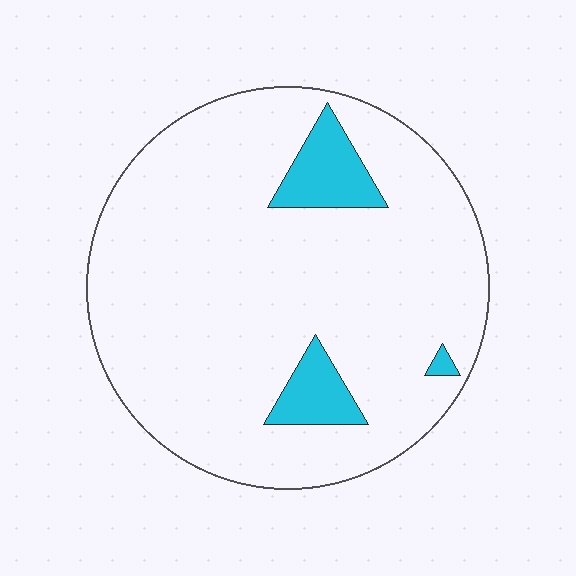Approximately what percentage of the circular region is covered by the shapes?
Approximately 10%.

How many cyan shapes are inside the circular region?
3.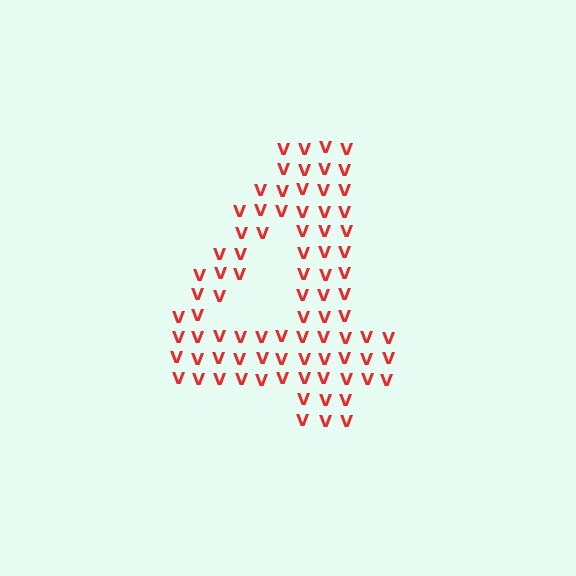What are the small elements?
The small elements are letter V's.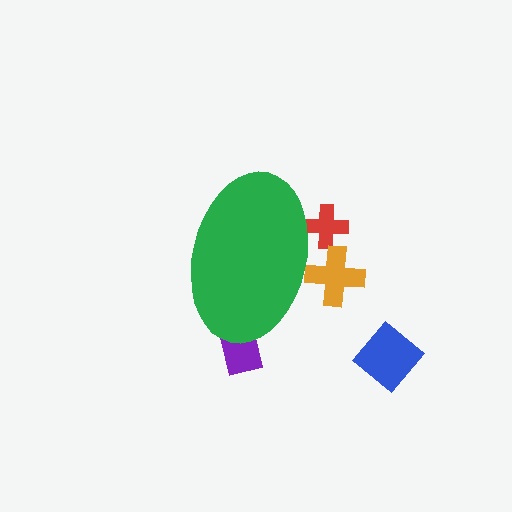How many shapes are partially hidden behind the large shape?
3 shapes are partially hidden.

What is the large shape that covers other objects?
A green ellipse.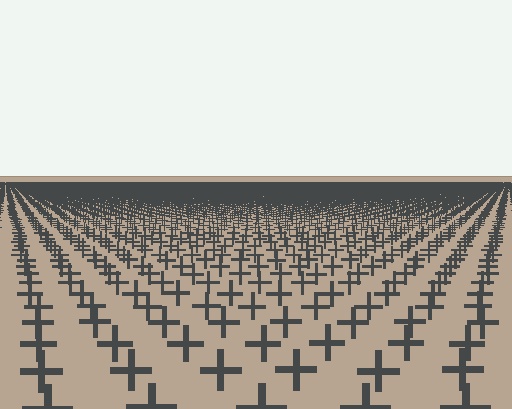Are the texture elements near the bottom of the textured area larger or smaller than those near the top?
Larger. Near the bottom, elements are closer to the viewer and appear at a bigger on-screen size.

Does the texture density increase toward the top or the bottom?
Density increases toward the top.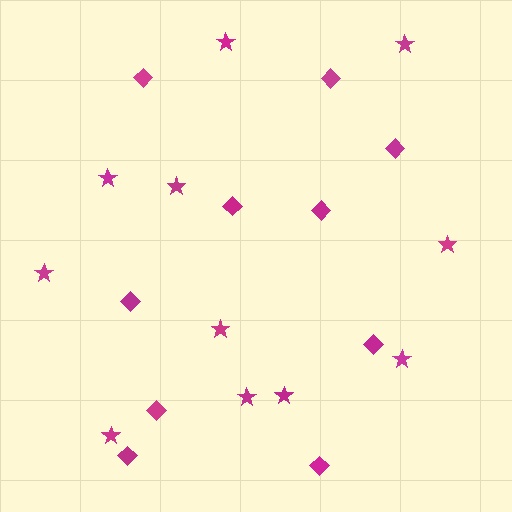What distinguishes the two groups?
There are 2 groups: one group of diamonds (10) and one group of stars (11).